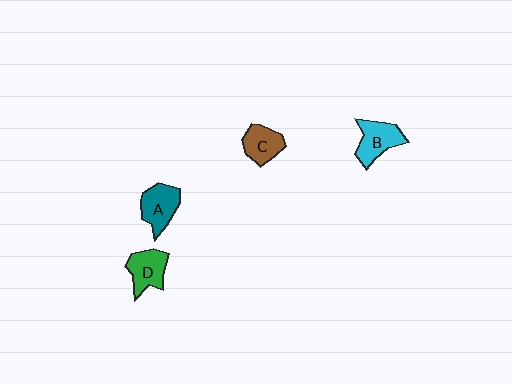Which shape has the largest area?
Shape B (cyan).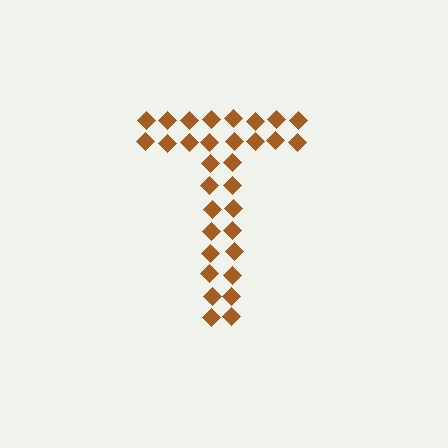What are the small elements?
The small elements are diamonds.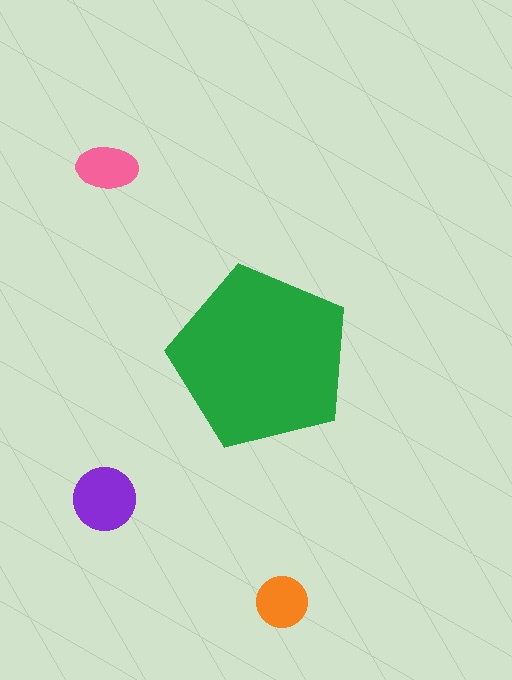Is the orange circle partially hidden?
No, the orange circle is fully visible.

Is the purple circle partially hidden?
No, the purple circle is fully visible.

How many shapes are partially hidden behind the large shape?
0 shapes are partially hidden.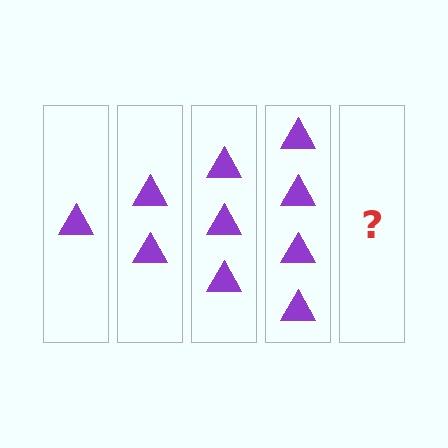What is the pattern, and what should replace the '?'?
The pattern is that each step adds one more triangle. The '?' should be 5 triangles.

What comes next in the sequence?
The next element should be 5 triangles.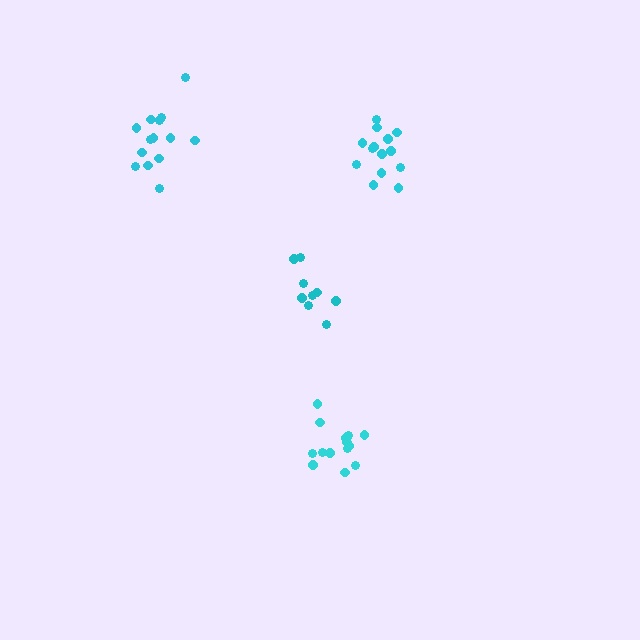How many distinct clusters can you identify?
There are 4 distinct clusters.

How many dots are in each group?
Group 1: 14 dots, Group 2: 14 dots, Group 3: 14 dots, Group 4: 9 dots (51 total).